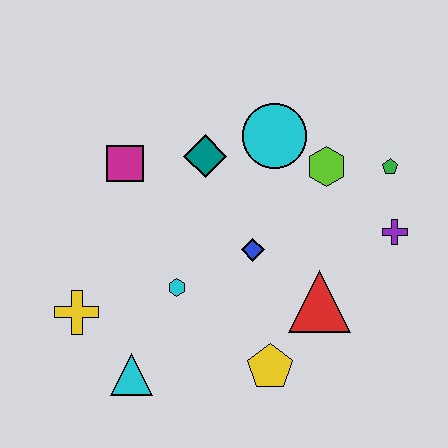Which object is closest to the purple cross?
The green pentagon is closest to the purple cross.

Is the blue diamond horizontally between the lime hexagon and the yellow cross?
Yes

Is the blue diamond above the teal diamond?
No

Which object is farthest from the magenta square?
The purple cross is farthest from the magenta square.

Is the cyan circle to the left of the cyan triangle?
No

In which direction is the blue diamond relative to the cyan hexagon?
The blue diamond is to the right of the cyan hexagon.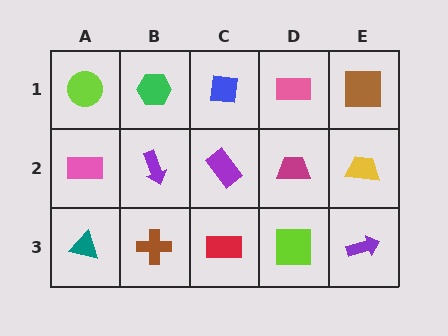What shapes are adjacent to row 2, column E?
A brown square (row 1, column E), a purple arrow (row 3, column E), a magenta trapezoid (row 2, column D).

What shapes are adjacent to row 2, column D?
A pink rectangle (row 1, column D), a lime square (row 3, column D), a purple rectangle (row 2, column C), a yellow trapezoid (row 2, column E).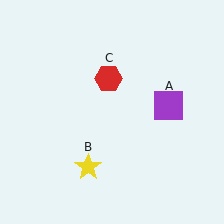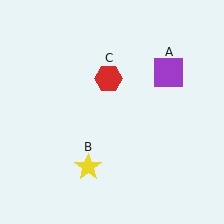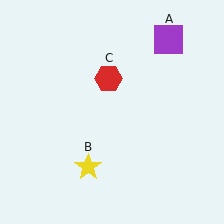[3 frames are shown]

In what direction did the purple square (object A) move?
The purple square (object A) moved up.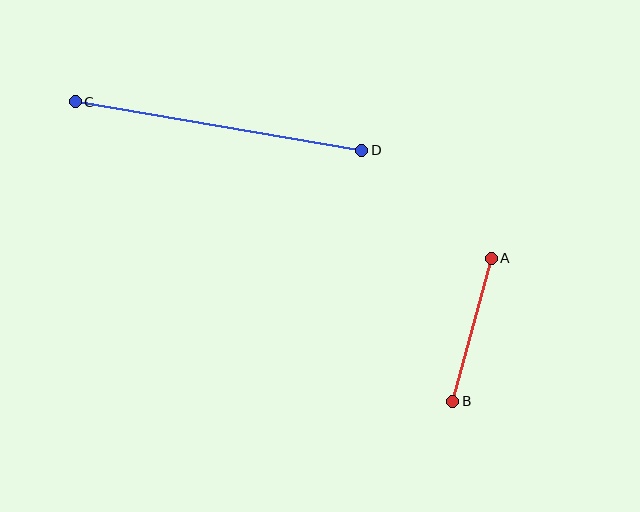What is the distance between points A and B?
The distance is approximately 148 pixels.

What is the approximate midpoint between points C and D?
The midpoint is at approximately (219, 126) pixels.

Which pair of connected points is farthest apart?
Points C and D are farthest apart.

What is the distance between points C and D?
The distance is approximately 290 pixels.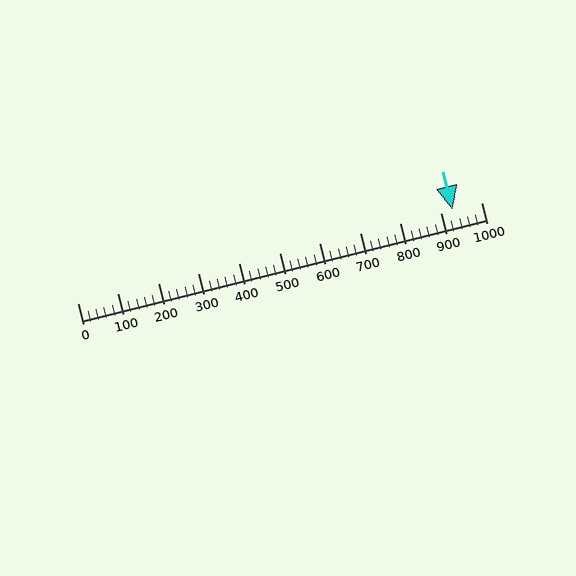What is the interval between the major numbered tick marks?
The major tick marks are spaced 100 units apart.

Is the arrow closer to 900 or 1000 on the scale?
The arrow is closer to 900.